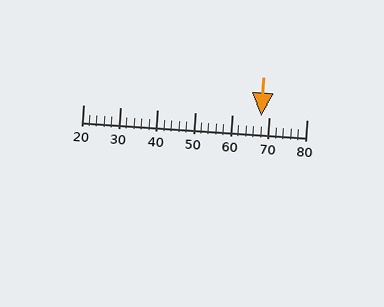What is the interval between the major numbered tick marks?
The major tick marks are spaced 10 units apart.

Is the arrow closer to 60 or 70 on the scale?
The arrow is closer to 70.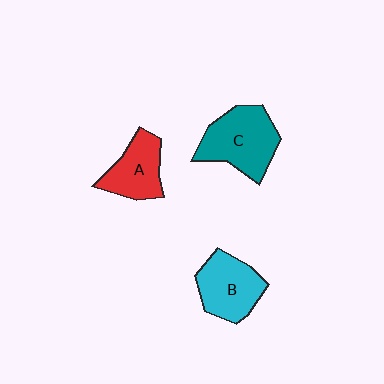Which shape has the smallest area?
Shape A (red).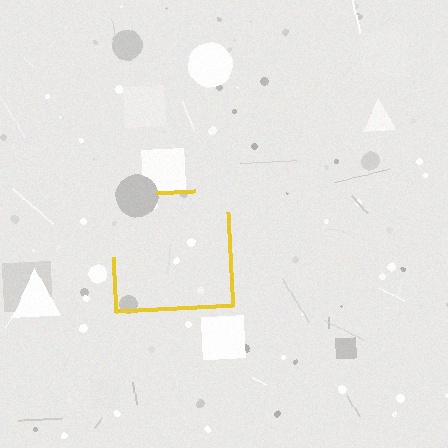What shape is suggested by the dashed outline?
The dashed outline suggests a square.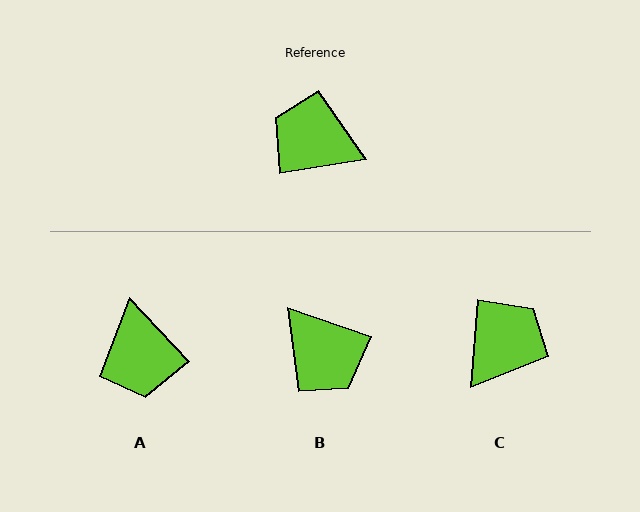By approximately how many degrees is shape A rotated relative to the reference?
Approximately 124 degrees counter-clockwise.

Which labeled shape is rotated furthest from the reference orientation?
B, about 152 degrees away.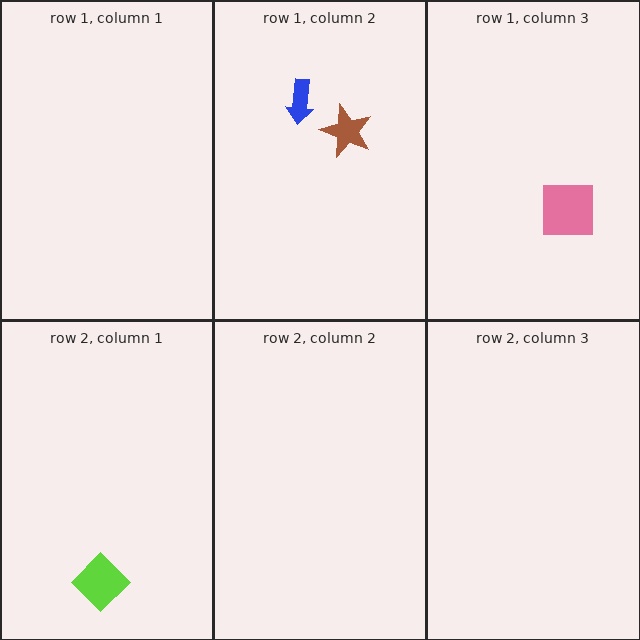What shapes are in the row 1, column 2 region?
The brown star, the blue arrow.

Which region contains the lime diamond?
The row 2, column 1 region.